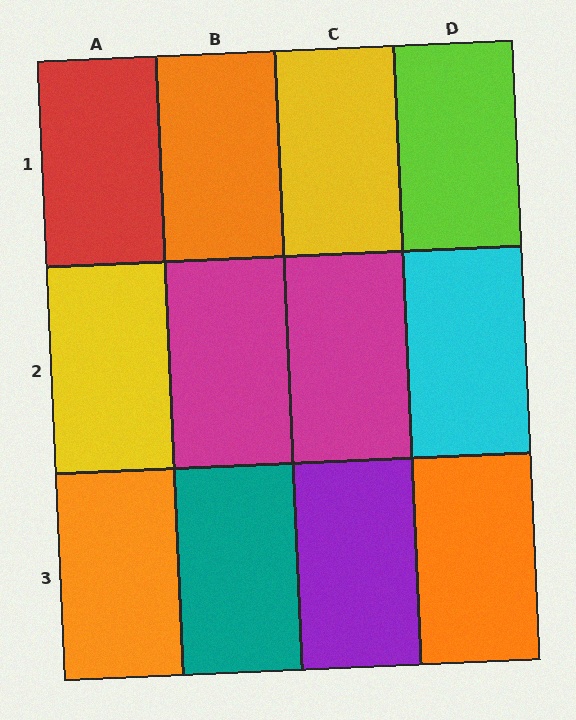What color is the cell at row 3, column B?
Teal.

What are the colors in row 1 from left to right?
Red, orange, yellow, lime.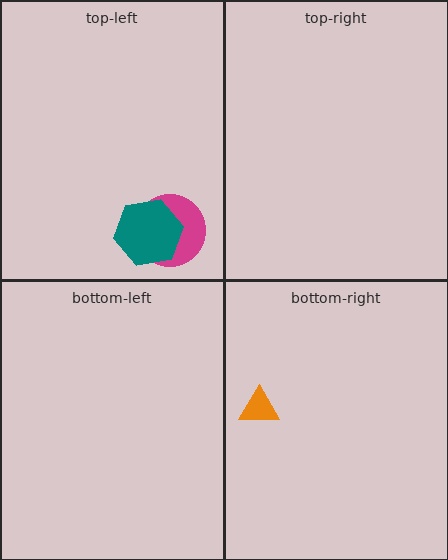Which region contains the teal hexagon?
The top-left region.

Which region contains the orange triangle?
The bottom-right region.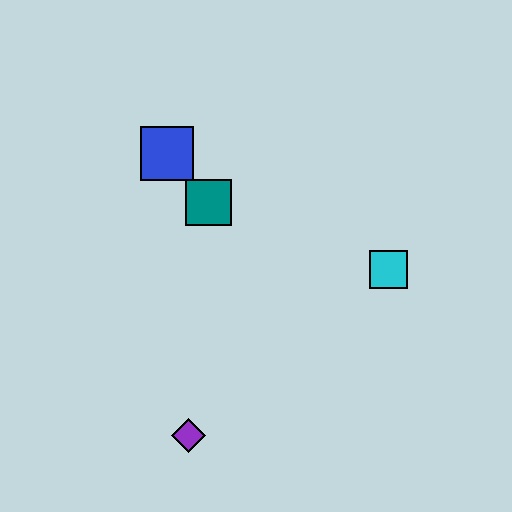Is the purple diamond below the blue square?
Yes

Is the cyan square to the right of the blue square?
Yes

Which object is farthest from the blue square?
The purple diamond is farthest from the blue square.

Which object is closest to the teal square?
The blue square is closest to the teal square.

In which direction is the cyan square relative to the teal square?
The cyan square is to the right of the teal square.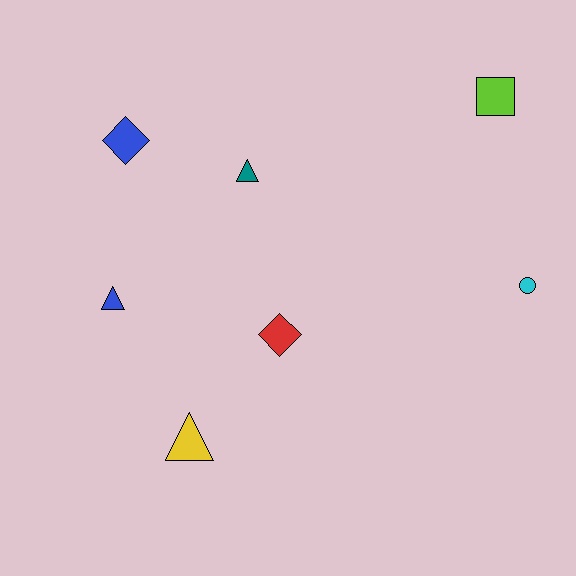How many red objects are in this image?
There is 1 red object.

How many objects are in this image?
There are 7 objects.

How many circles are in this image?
There is 1 circle.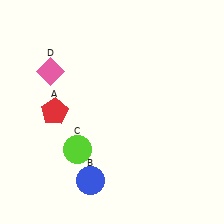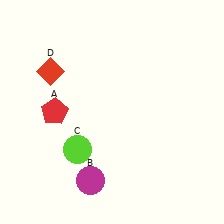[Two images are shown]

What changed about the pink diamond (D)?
In Image 1, D is pink. In Image 2, it changed to red.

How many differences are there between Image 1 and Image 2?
There are 2 differences between the two images.